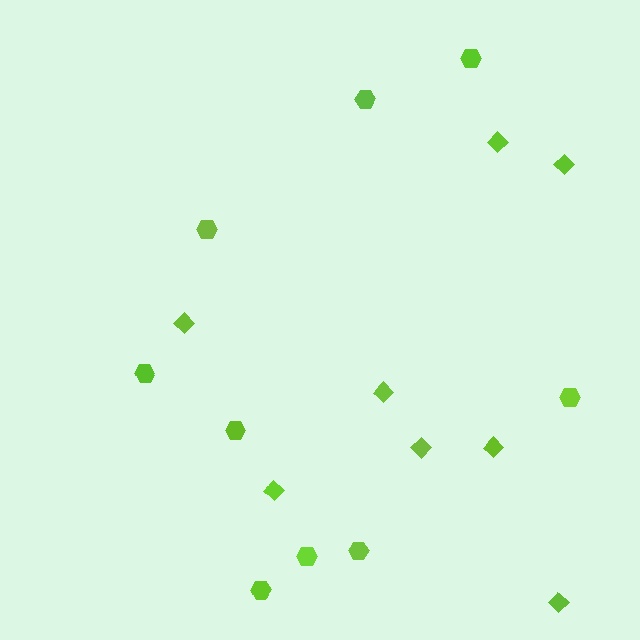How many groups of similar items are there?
There are 2 groups: one group of diamonds (8) and one group of hexagons (9).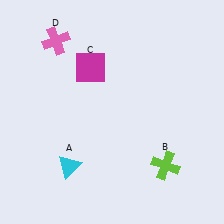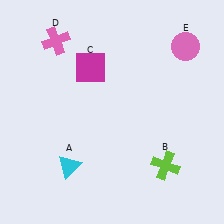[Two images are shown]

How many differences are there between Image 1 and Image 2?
There is 1 difference between the two images.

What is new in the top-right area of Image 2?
A pink circle (E) was added in the top-right area of Image 2.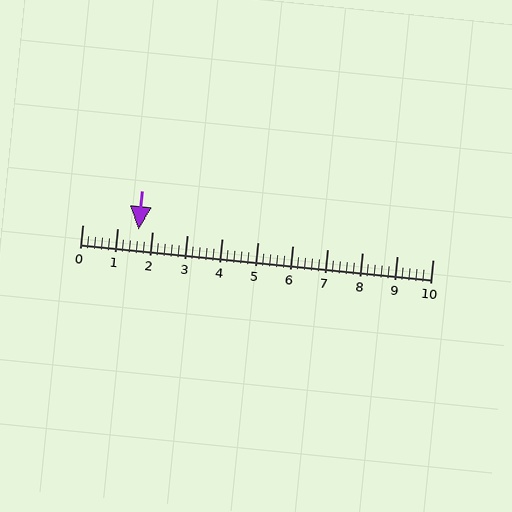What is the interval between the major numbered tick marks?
The major tick marks are spaced 1 units apart.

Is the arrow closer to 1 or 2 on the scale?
The arrow is closer to 2.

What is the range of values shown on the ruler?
The ruler shows values from 0 to 10.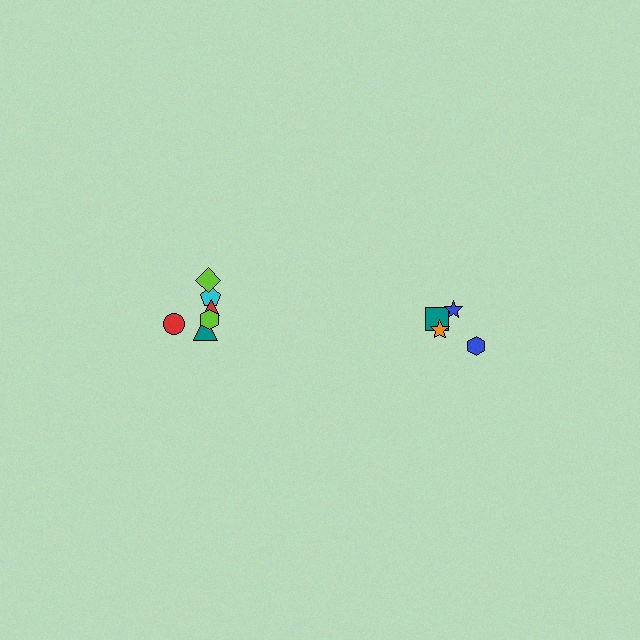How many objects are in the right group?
There are 4 objects.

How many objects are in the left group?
There are 6 objects.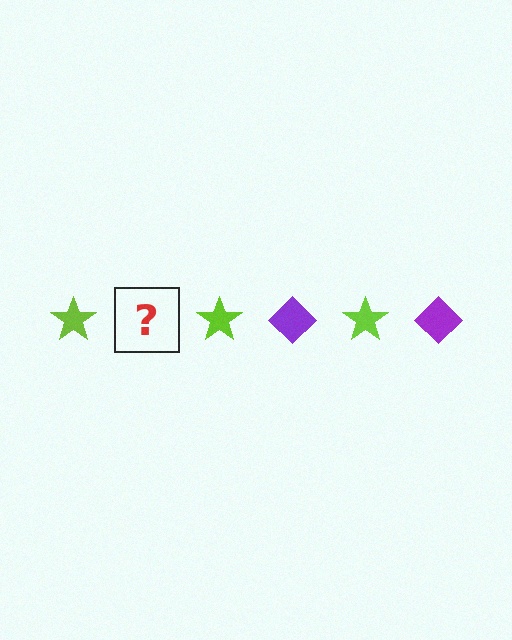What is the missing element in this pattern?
The missing element is a purple diamond.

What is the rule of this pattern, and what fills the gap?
The rule is that the pattern alternates between lime star and purple diamond. The gap should be filled with a purple diamond.